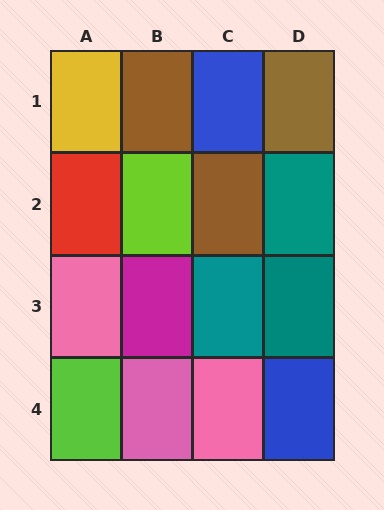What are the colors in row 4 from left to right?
Lime, pink, pink, blue.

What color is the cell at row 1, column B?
Brown.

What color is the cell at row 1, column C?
Blue.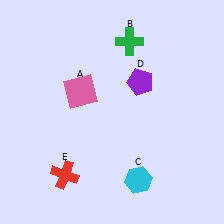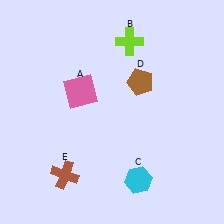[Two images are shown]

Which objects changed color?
B changed from green to lime. D changed from purple to brown. E changed from red to brown.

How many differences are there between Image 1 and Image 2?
There are 3 differences between the two images.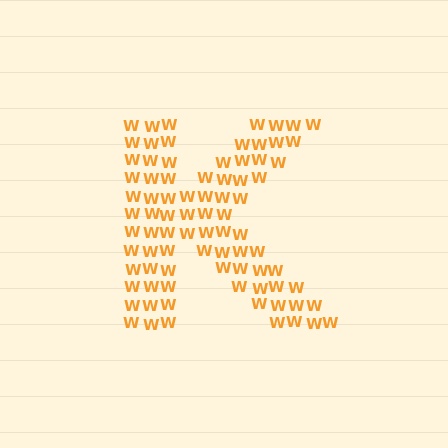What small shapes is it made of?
It is made of small letter W's.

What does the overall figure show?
The overall figure shows the letter K.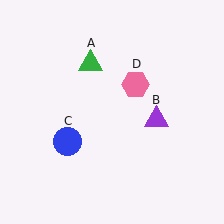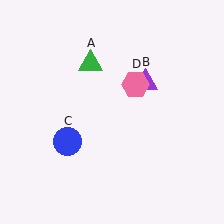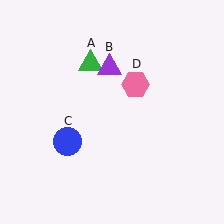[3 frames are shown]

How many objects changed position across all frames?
1 object changed position: purple triangle (object B).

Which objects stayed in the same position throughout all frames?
Green triangle (object A) and blue circle (object C) and pink hexagon (object D) remained stationary.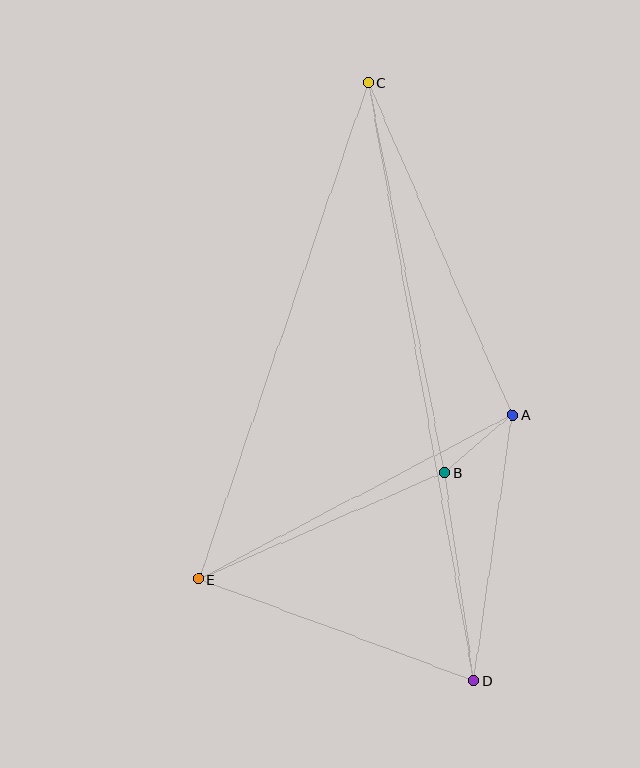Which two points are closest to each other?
Points A and B are closest to each other.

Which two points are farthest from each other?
Points C and D are farthest from each other.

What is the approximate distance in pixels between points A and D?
The distance between A and D is approximately 269 pixels.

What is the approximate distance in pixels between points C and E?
The distance between C and E is approximately 525 pixels.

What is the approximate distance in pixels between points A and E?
The distance between A and E is approximately 354 pixels.